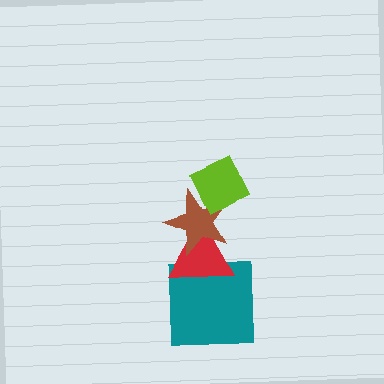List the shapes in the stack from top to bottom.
From top to bottom: the lime diamond, the brown star, the red triangle, the teal square.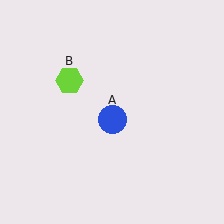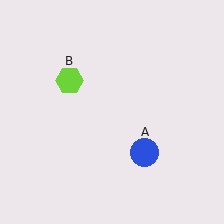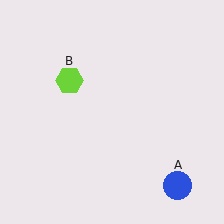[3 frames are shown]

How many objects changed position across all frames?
1 object changed position: blue circle (object A).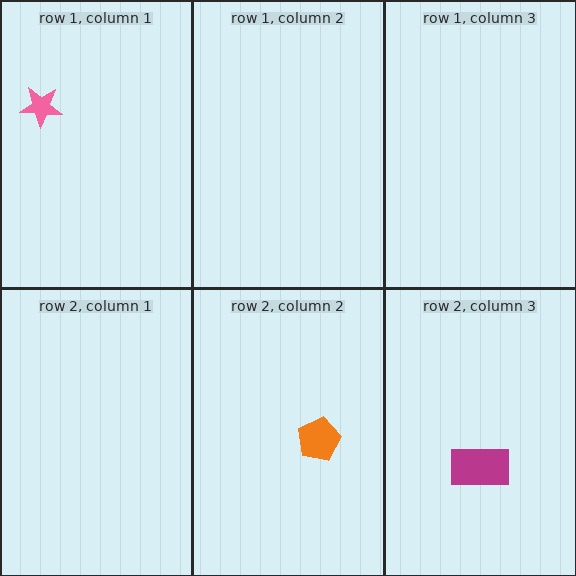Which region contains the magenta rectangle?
The row 2, column 3 region.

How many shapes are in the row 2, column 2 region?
1.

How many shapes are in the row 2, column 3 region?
1.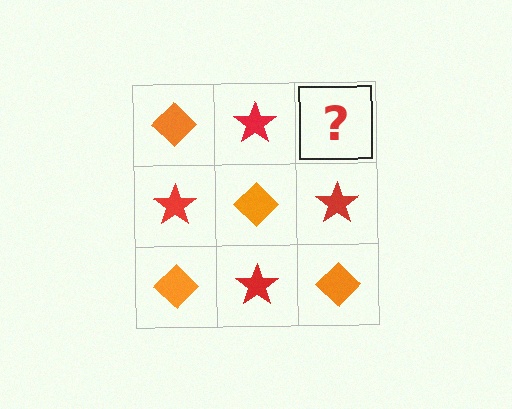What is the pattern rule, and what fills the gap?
The rule is that it alternates orange diamond and red star in a checkerboard pattern. The gap should be filled with an orange diamond.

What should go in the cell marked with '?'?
The missing cell should contain an orange diamond.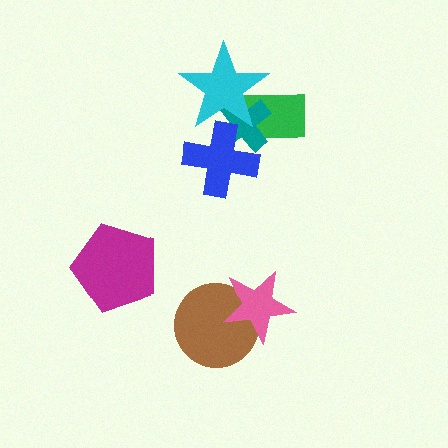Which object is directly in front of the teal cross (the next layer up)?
The cyan star is directly in front of the teal cross.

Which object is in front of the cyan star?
The blue cross is in front of the cyan star.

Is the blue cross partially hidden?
No, no other shape covers it.